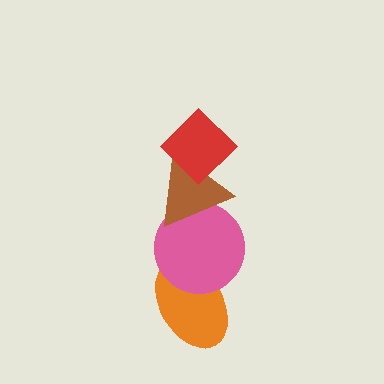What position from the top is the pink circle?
The pink circle is 3rd from the top.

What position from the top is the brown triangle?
The brown triangle is 2nd from the top.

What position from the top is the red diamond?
The red diamond is 1st from the top.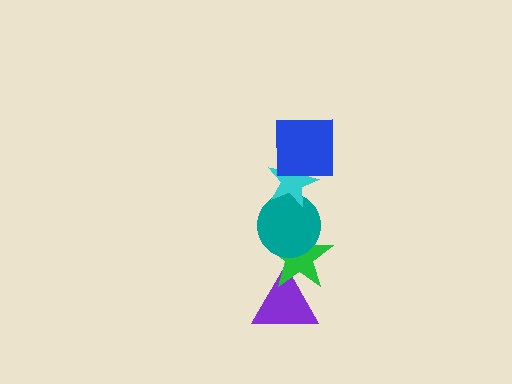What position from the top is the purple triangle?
The purple triangle is 5th from the top.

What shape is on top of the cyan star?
The blue square is on top of the cyan star.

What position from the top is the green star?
The green star is 4th from the top.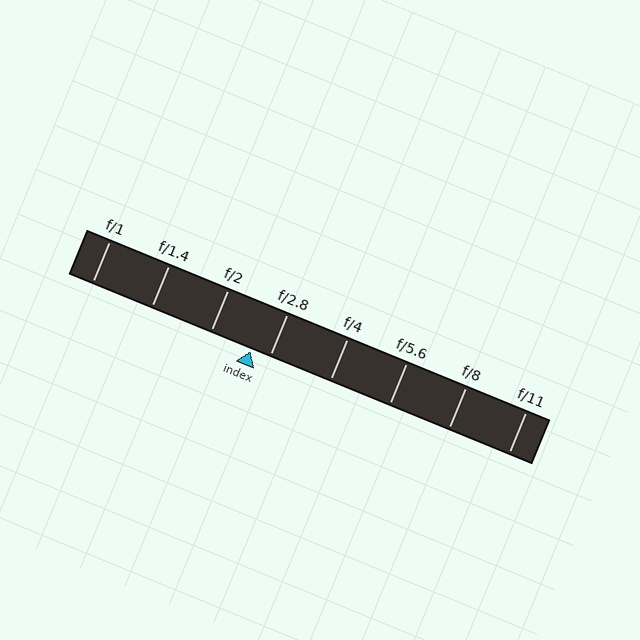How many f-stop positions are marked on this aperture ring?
There are 8 f-stop positions marked.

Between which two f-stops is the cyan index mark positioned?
The index mark is between f/2 and f/2.8.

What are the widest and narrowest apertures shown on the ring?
The widest aperture shown is f/1 and the narrowest is f/11.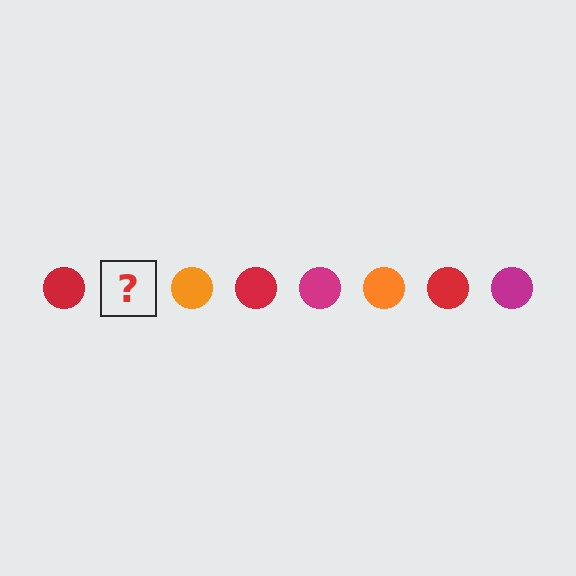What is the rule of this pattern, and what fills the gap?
The rule is that the pattern cycles through red, magenta, orange circles. The gap should be filled with a magenta circle.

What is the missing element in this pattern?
The missing element is a magenta circle.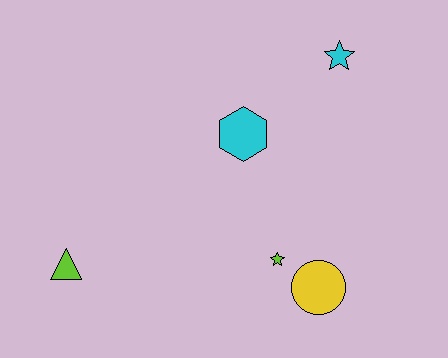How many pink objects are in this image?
There are no pink objects.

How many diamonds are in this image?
There are no diamonds.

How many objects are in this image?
There are 5 objects.